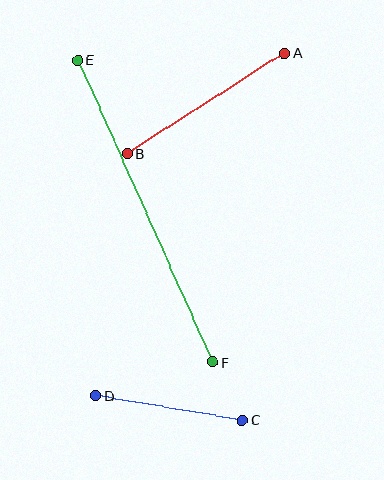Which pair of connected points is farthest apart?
Points E and F are farthest apart.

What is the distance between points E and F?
The distance is approximately 331 pixels.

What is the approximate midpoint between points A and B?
The midpoint is at approximately (206, 103) pixels.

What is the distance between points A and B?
The distance is approximately 187 pixels.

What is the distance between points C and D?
The distance is approximately 149 pixels.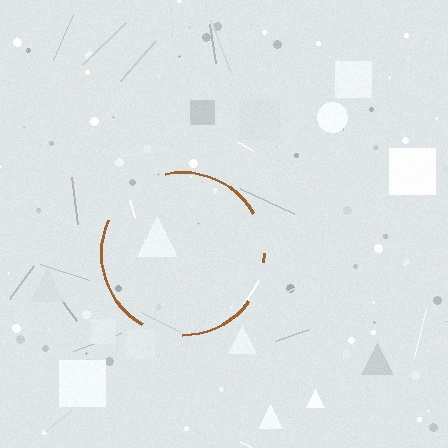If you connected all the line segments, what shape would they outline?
They would outline a circle.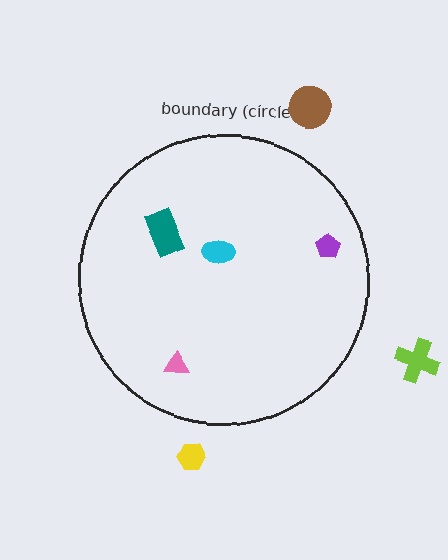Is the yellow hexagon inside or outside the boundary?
Outside.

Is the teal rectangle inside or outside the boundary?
Inside.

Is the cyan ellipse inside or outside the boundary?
Inside.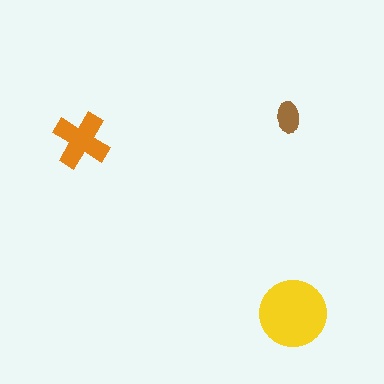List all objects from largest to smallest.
The yellow circle, the orange cross, the brown ellipse.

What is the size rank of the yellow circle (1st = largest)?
1st.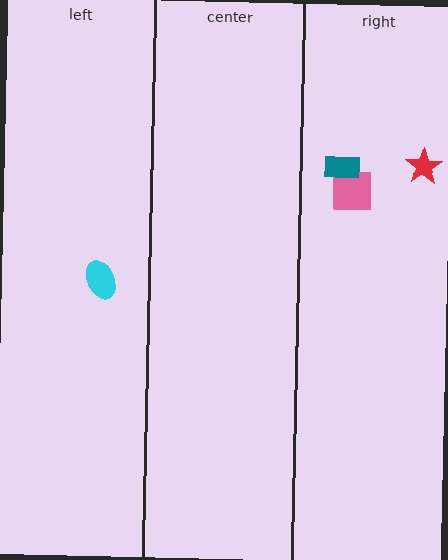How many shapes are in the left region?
1.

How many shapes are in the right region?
3.